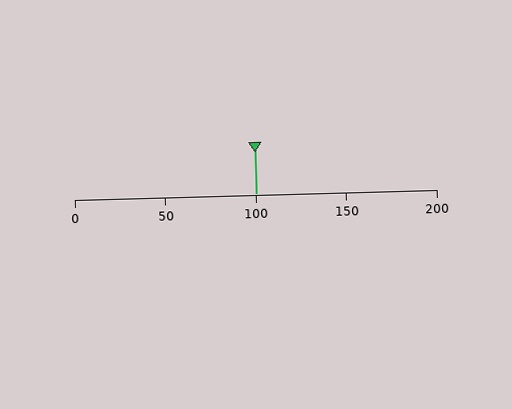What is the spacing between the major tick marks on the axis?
The major ticks are spaced 50 apart.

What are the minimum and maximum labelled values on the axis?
The axis runs from 0 to 200.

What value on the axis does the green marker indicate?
The marker indicates approximately 100.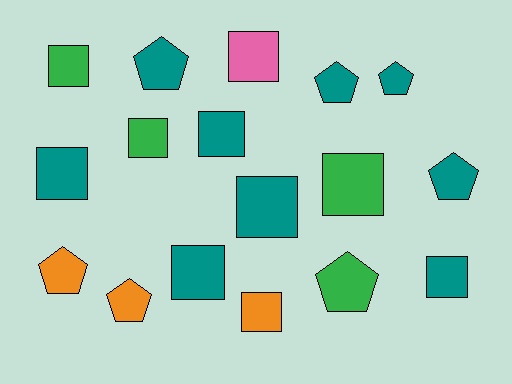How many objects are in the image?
There are 17 objects.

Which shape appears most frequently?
Square, with 10 objects.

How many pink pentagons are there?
There are no pink pentagons.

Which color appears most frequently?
Teal, with 9 objects.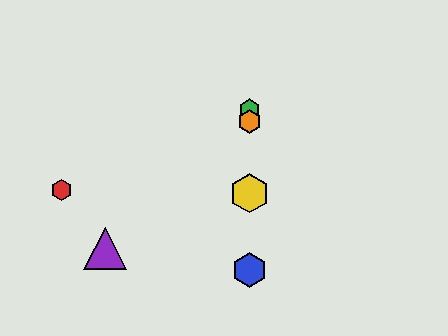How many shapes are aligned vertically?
4 shapes (the blue hexagon, the green hexagon, the yellow hexagon, the orange hexagon) are aligned vertically.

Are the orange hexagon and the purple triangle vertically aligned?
No, the orange hexagon is at x≈250 and the purple triangle is at x≈105.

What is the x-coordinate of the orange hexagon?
The orange hexagon is at x≈250.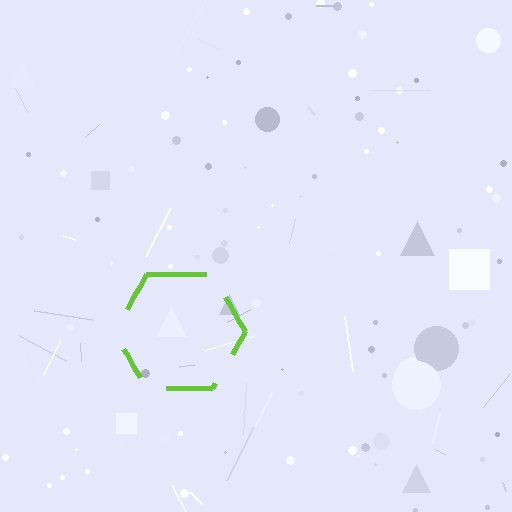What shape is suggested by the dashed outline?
The dashed outline suggests a hexagon.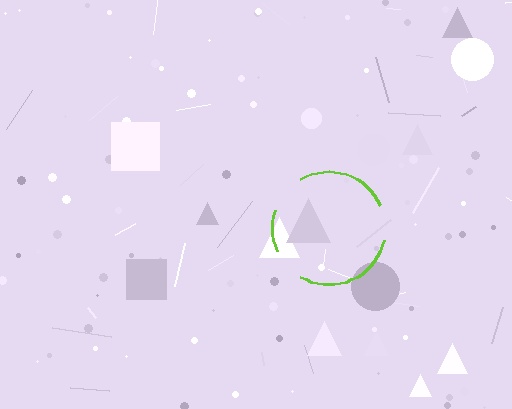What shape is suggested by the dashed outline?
The dashed outline suggests a circle.